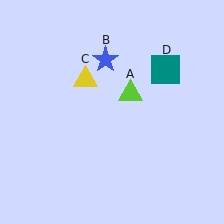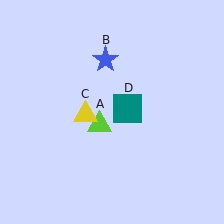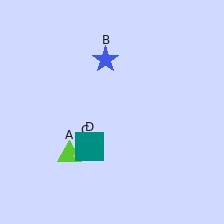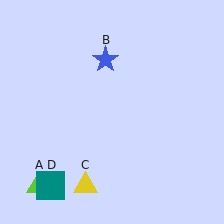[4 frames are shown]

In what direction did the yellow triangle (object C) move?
The yellow triangle (object C) moved down.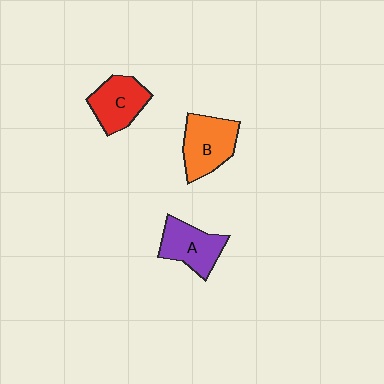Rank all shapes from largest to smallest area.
From largest to smallest: B (orange), A (purple), C (red).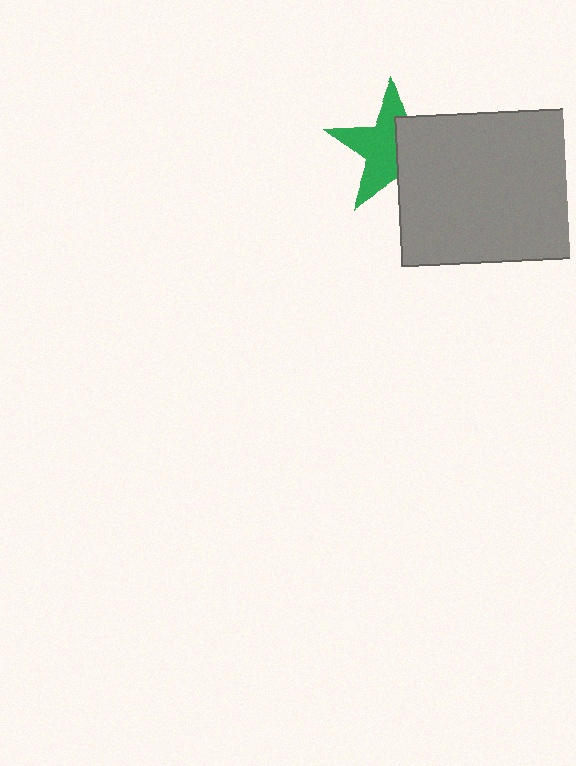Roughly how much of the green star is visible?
About half of it is visible (roughly 57%).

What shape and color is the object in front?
The object in front is a gray rectangle.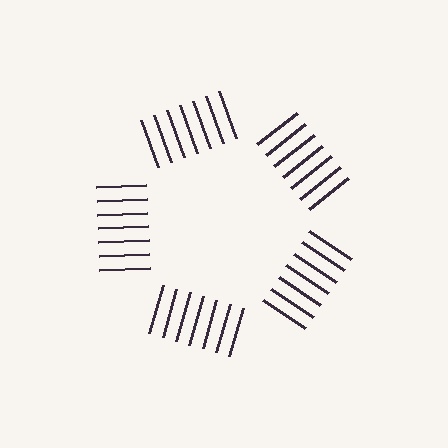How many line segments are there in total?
35 — 7 along each of the 5 edges.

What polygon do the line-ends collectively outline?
An illusory pentagon — the line segments terminate on its edges but no continuous stroke is drawn.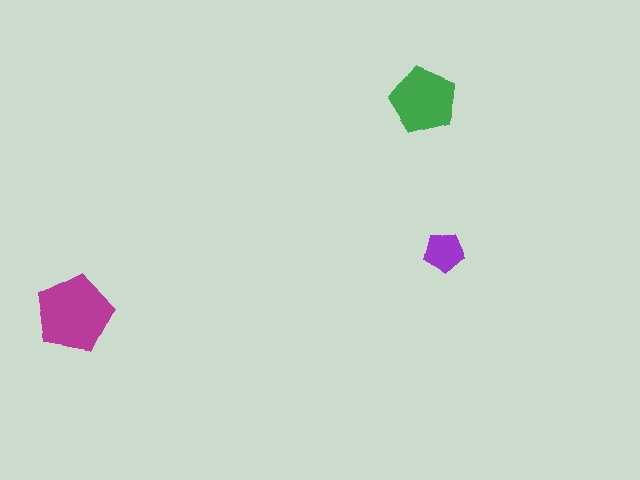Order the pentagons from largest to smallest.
the magenta one, the green one, the purple one.